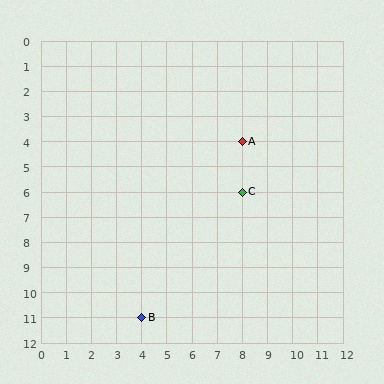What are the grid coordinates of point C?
Point C is at grid coordinates (8, 6).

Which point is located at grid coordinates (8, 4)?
Point A is at (8, 4).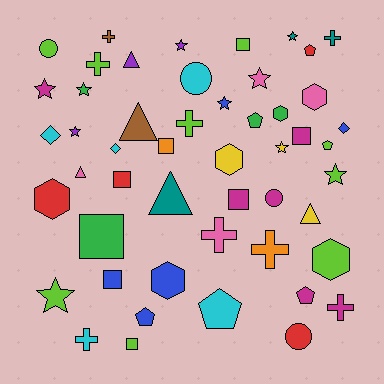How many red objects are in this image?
There are 4 red objects.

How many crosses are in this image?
There are 8 crosses.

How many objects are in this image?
There are 50 objects.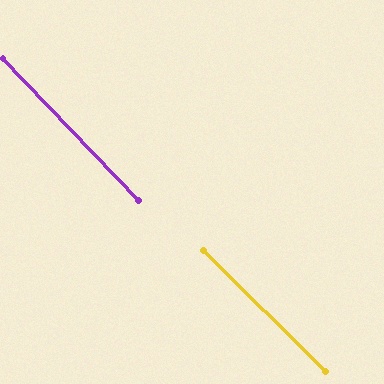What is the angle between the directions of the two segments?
Approximately 2 degrees.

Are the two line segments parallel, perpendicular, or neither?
Parallel — their directions differ by only 1.7°.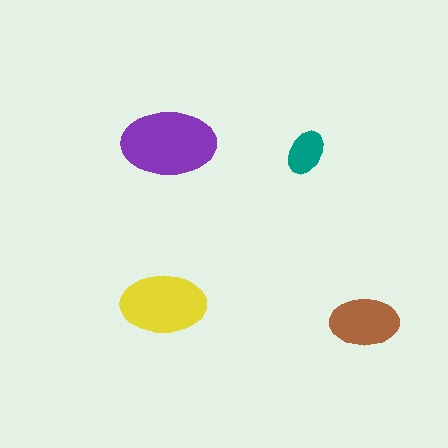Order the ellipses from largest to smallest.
the purple one, the yellow one, the brown one, the teal one.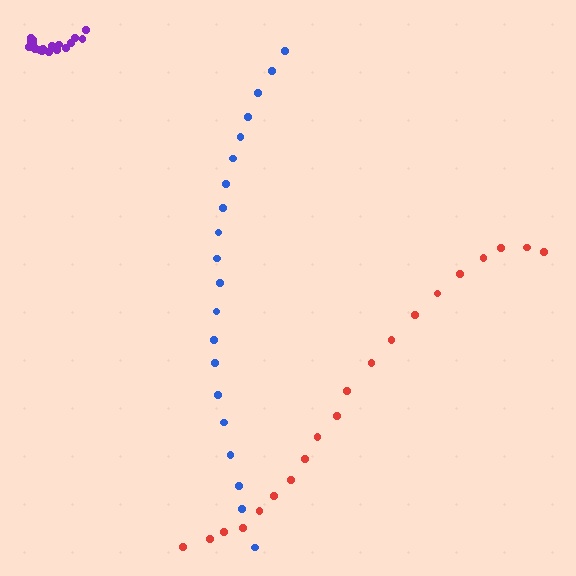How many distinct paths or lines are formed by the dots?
There are 3 distinct paths.